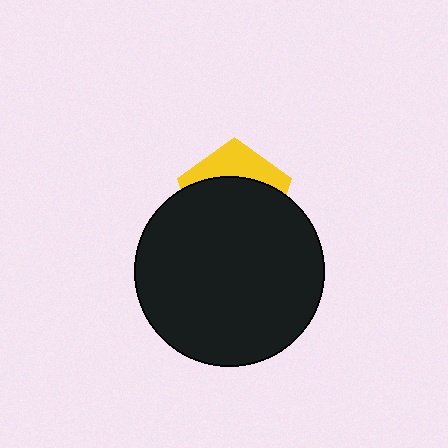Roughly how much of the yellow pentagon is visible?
A small part of it is visible (roughly 32%).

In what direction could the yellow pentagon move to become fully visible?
The yellow pentagon could move up. That would shift it out from behind the black circle entirely.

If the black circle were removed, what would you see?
You would see the complete yellow pentagon.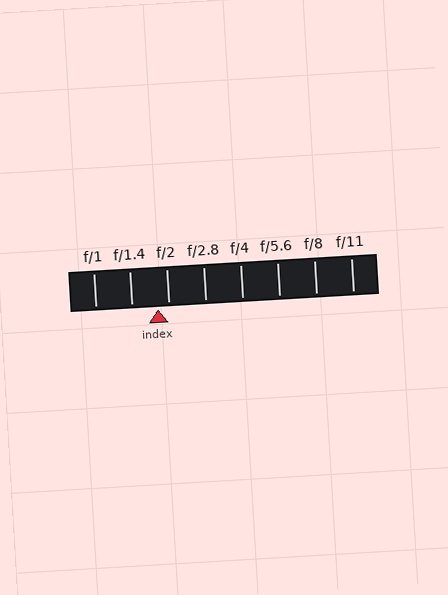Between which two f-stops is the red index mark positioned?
The index mark is between f/1.4 and f/2.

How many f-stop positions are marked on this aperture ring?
There are 8 f-stop positions marked.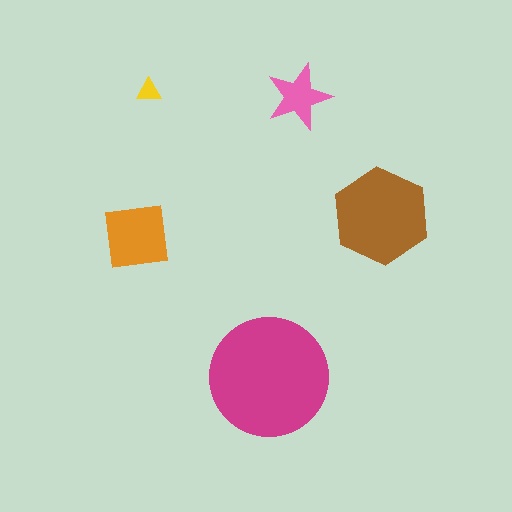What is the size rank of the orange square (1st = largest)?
3rd.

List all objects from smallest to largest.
The yellow triangle, the pink star, the orange square, the brown hexagon, the magenta circle.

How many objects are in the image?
There are 5 objects in the image.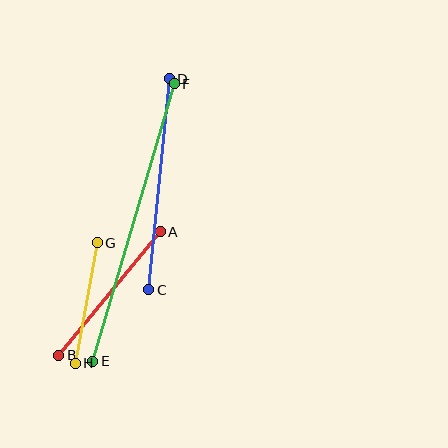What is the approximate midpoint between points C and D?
The midpoint is at approximately (159, 184) pixels.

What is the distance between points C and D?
The distance is approximately 212 pixels.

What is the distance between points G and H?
The distance is approximately 123 pixels.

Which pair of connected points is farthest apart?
Points E and F are farthest apart.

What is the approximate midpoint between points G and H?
The midpoint is at approximately (86, 303) pixels.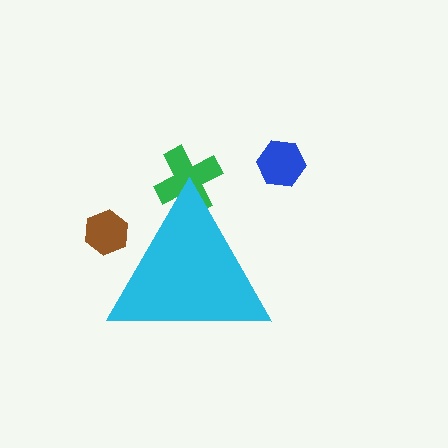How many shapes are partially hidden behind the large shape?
2 shapes are partially hidden.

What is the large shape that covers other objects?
A cyan triangle.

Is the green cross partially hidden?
Yes, the green cross is partially hidden behind the cyan triangle.